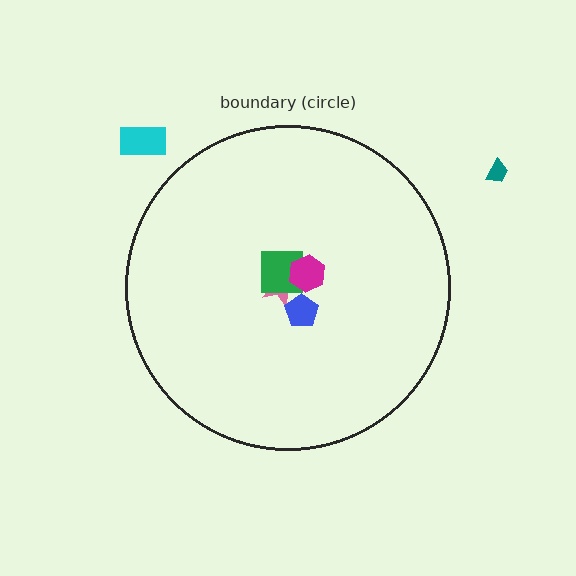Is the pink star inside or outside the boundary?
Inside.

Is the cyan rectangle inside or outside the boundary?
Outside.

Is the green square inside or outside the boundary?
Inside.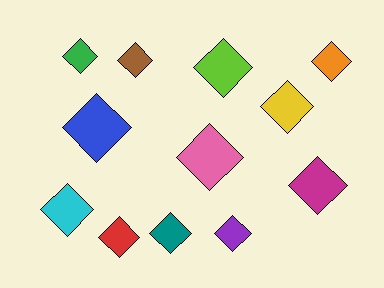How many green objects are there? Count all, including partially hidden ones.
There is 1 green object.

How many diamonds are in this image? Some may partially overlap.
There are 12 diamonds.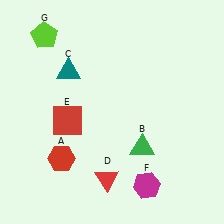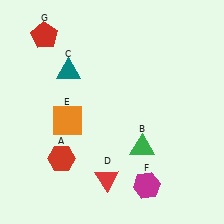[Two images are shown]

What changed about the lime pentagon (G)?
In Image 1, G is lime. In Image 2, it changed to red.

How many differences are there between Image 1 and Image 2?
There are 2 differences between the two images.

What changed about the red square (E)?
In Image 1, E is red. In Image 2, it changed to orange.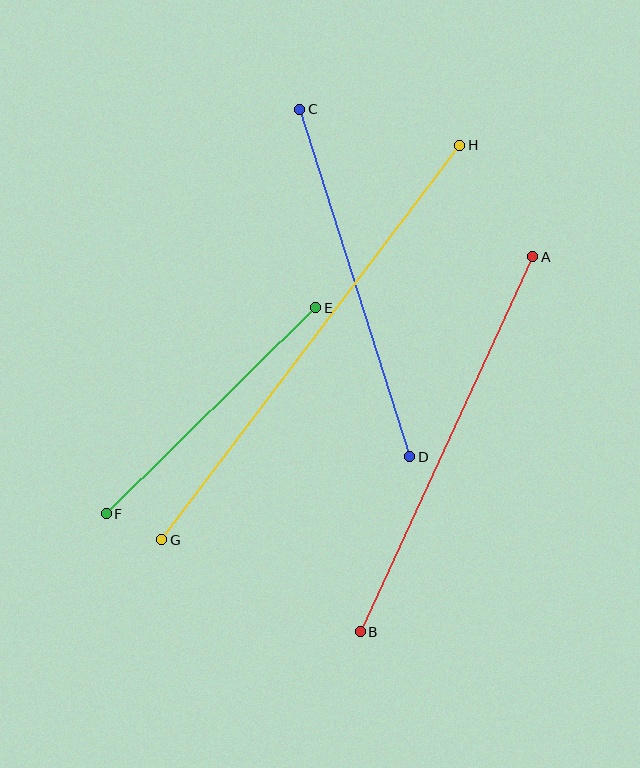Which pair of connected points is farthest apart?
Points G and H are farthest apart.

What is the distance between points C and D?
The distance is approximately 364 pixels.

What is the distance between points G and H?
The distance is approximately 494 pixels.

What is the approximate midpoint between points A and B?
The midpoint is at approximately (446, 444) pixels.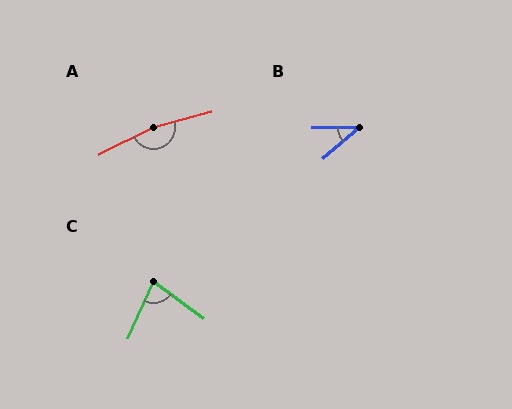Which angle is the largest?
A, at approximately 169 degrees.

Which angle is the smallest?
B, at approximately 41 degrees.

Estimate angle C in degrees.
Approximately 79 degrees.